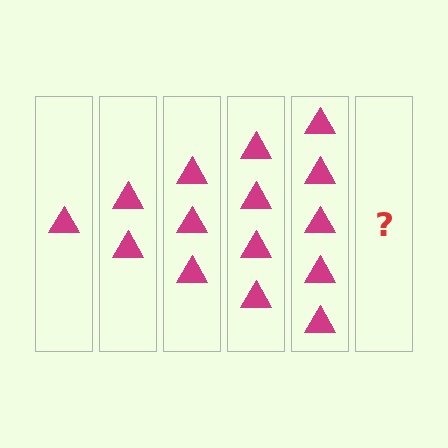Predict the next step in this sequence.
The next step is 6 triangles.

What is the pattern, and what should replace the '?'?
The pattern is that each step adds one more triangle. The '?' should be 6 triangles.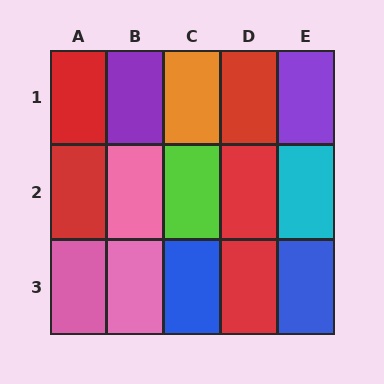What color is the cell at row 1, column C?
Orange.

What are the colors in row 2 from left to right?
Red, pink, lime, red, cyan.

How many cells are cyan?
1 cell is cyan.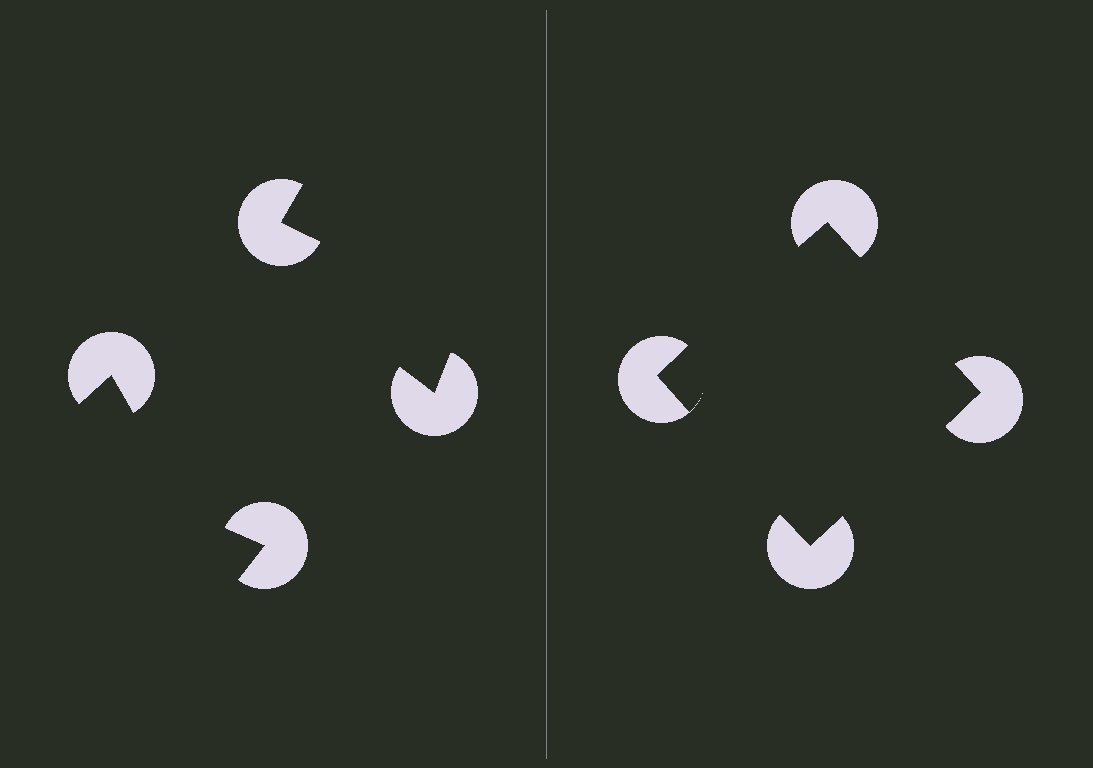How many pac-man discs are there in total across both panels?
8 — 4 on each side.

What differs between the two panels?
The pac-man discs are positioned identically on both sides; only the wedge orientations differ. On the right they align to a square; on the left they are misaligned.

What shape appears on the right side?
An illusory square.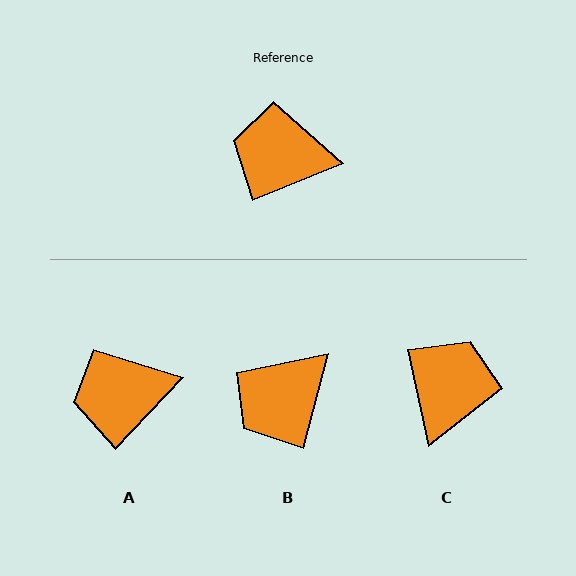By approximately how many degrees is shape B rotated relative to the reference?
Approximately 53 degrees counter-clockwise.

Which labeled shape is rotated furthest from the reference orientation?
C, about 100 degrees away.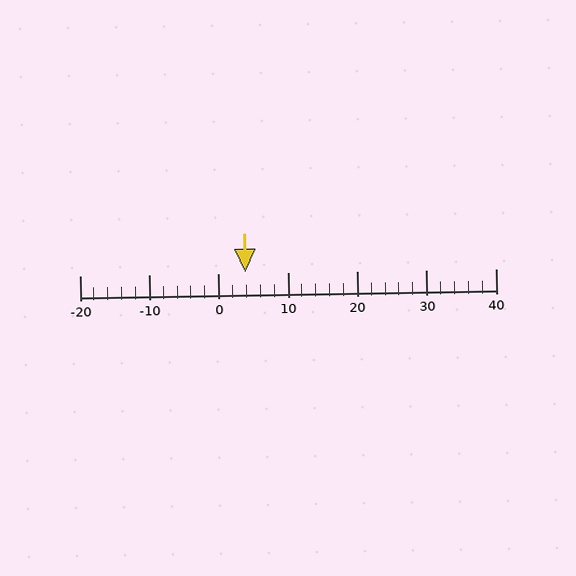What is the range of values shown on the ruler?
The ruler shows values from -20 to 40.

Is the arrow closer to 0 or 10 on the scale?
The arrow is closer to 0.